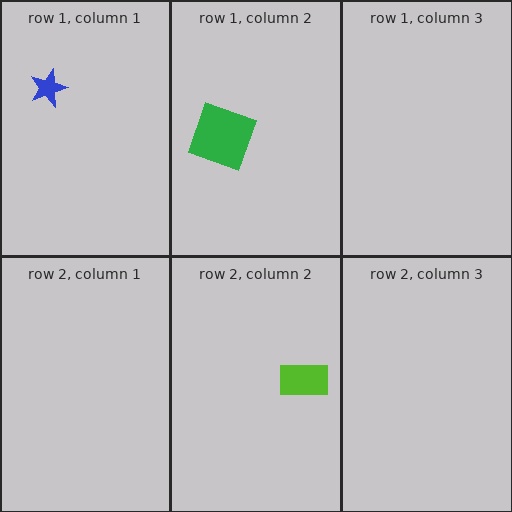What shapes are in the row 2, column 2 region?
The lime rectangle.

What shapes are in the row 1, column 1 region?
The blue star.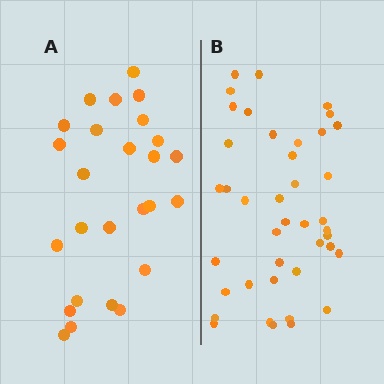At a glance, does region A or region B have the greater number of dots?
Region B (the right region) has more dots.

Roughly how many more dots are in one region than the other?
Region B has approximately 15 more dots than region A.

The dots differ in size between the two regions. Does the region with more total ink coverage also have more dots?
No. Region A has more total ink coverage because its dots are larger, but region B actually contains more individual dots. Total area can be misleading — the number of items is what matters here.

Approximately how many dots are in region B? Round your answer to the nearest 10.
About 40 dots. (The exact count is 41, which rounds to 40.)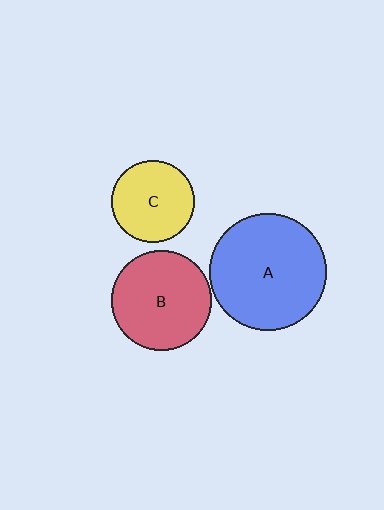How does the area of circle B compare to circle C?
Approximately 1.5 times.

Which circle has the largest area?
Circle A (blue).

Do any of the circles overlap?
No, none of the circles overlap.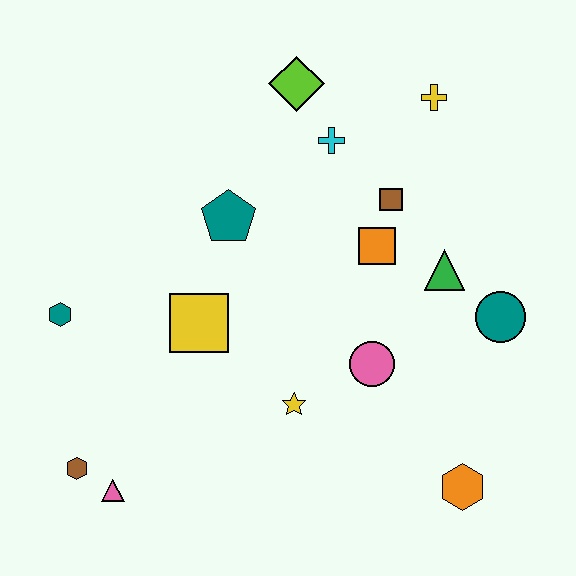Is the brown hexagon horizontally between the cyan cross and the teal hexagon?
Yes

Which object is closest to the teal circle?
The green triangle is closest to the teal circle.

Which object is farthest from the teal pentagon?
The orange hexagon is farthest from the teal pentagon.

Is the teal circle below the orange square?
Yes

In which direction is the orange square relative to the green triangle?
The orange square is to the left of the green triangle.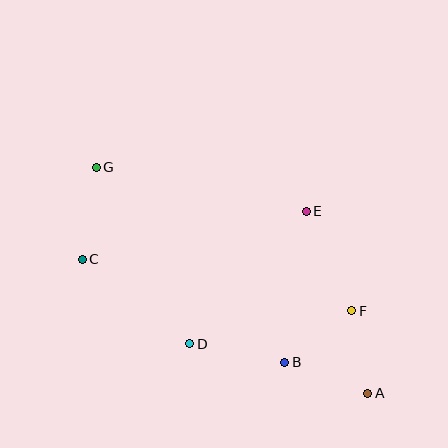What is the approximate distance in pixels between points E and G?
The distance between E and G is approximately 215 pixels.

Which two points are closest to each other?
Points A and F are closest to each other.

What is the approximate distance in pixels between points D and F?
The distance between D and F is approximately 166 pixels.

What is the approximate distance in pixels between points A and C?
The distance between A and C is approximately 315 pixels.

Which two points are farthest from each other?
Points A and G are farthest from each other.